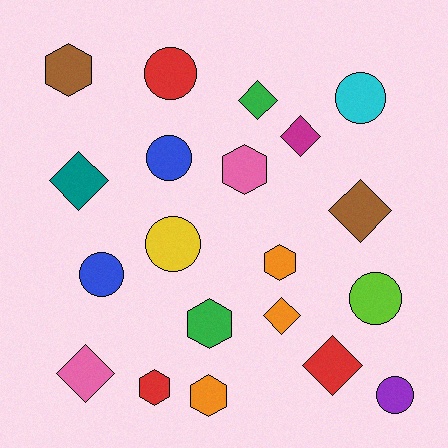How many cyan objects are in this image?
There is 1 cyan object.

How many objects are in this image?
There are 20 objects.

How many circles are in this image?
There are 7 circles.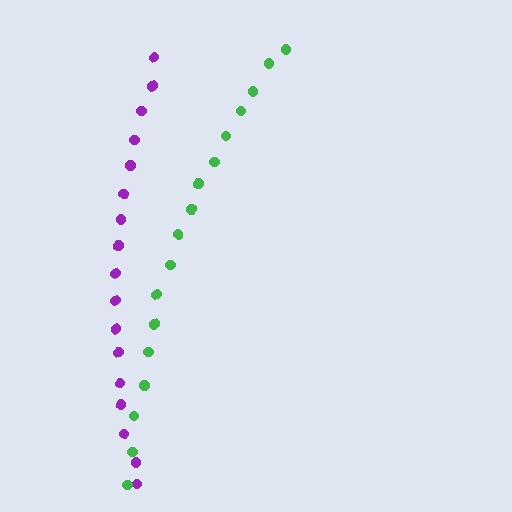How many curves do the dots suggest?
There are 2 distinct paths.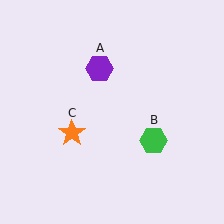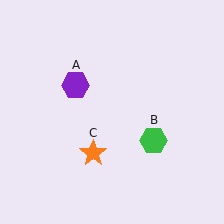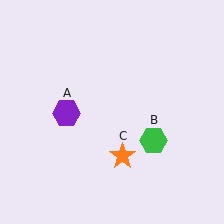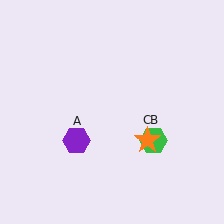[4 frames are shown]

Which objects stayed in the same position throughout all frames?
Green hexagon (object B) remained stationary.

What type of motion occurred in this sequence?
The purple hexagon (object A), orange star (object C) rotated counterclockwise around the center of the scene.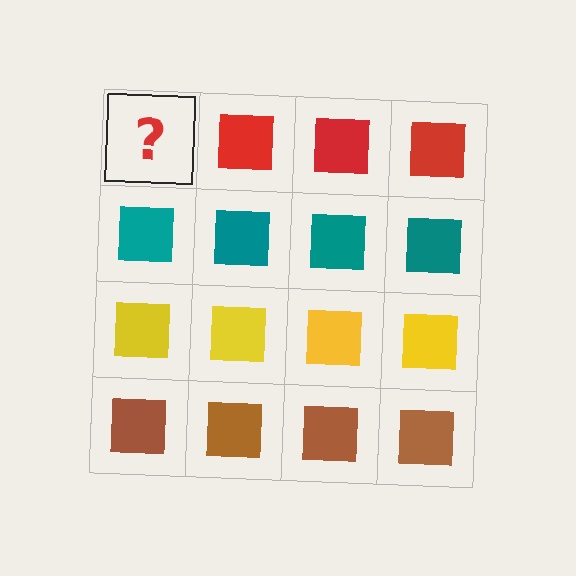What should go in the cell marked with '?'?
The missing cell should contain a red square.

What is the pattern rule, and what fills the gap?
The rule is that each row has a consistent color. The gap should be filled with a red square.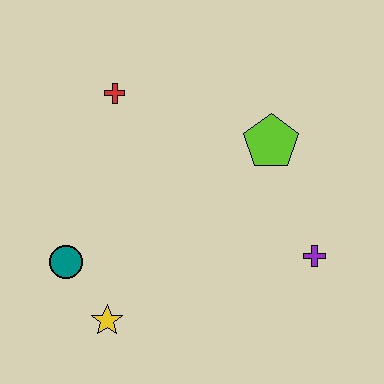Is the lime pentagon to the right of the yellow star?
Yes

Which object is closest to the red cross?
The lime pentagon is closest to the red cross.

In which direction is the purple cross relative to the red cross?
The purple cross is to the right of the red cross.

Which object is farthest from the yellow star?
The lime pentagon is farthest from the yellow star.